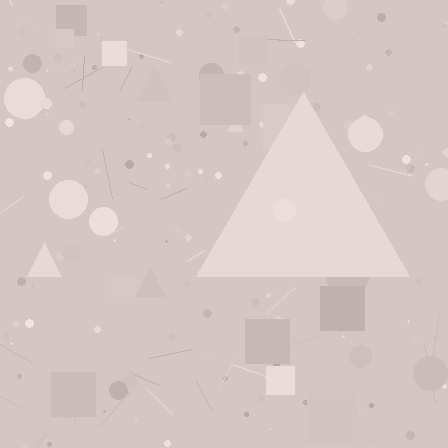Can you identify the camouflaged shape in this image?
The camouflaged shape is a triangle.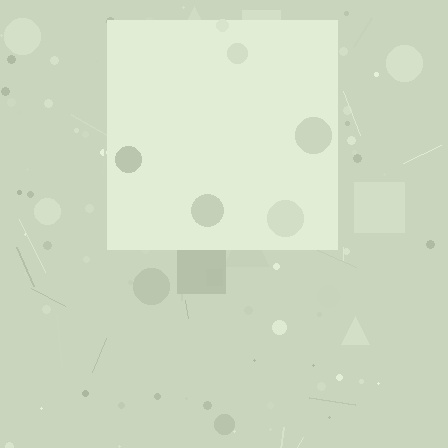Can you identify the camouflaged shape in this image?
The camouflaged shape is a square.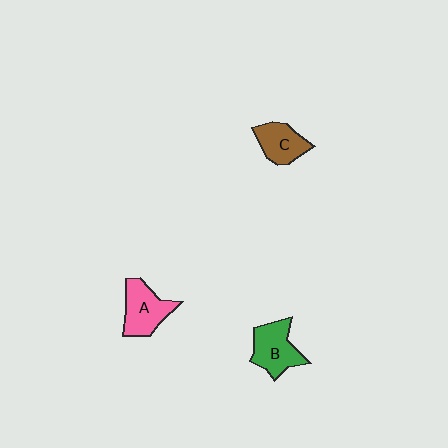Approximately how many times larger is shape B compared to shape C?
Approximately 1.2 times.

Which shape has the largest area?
Shape B (green).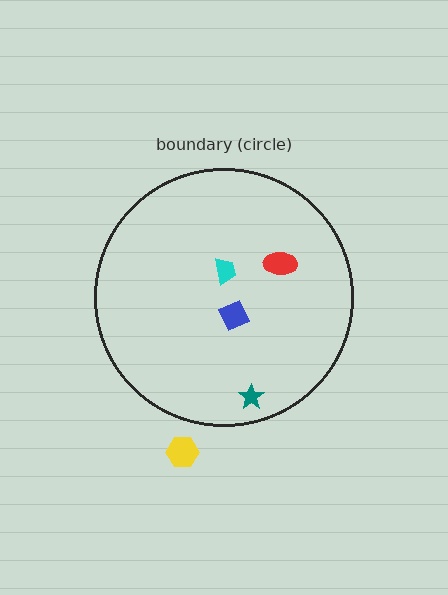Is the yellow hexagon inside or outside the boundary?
Outside.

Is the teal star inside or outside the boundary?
Inside.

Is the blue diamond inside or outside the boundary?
Inside.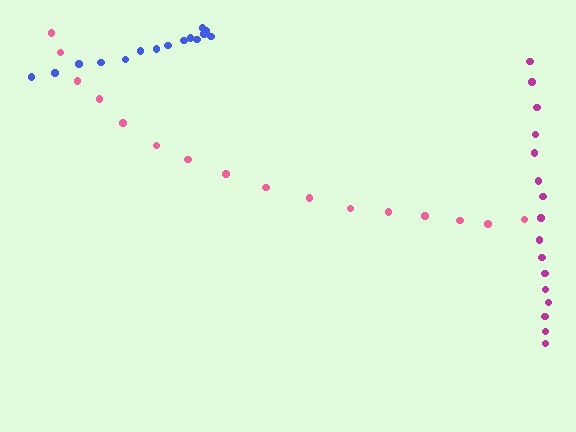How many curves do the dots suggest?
There are 3 distinct paths.